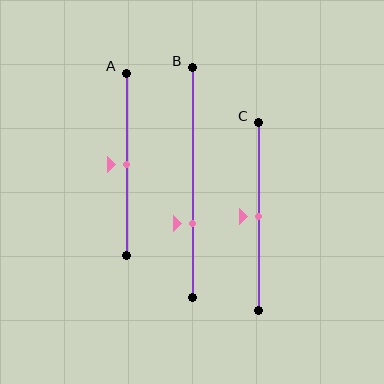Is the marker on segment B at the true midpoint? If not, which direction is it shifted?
No, the marker on segment B is shifted downward by about 18% of the segment length.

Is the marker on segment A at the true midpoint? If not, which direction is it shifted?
Yes, the marker on segment A is at the true midpoint.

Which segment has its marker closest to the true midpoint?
Segment A has its marker closest to the true midpoint.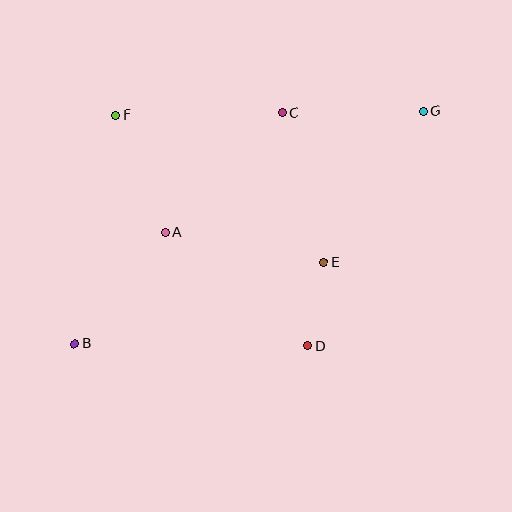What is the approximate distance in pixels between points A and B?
The distance between A and B is approximately 143 pixels.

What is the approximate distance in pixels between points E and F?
The distance between E and F is approximately 255 pixels.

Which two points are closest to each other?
Points D and E are closest to each other.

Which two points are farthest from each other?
Points B and G are farthest from each other.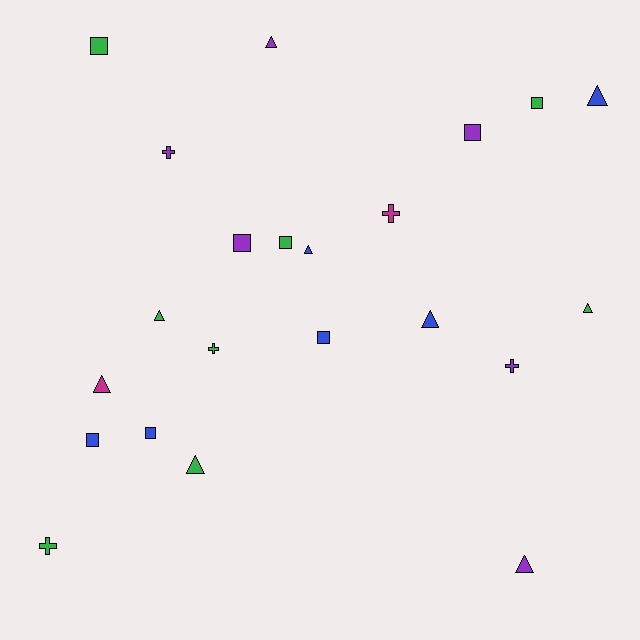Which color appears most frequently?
Green, with 8 objects.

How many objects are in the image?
There are 22 objects.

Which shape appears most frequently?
Triangle, with 9 objects.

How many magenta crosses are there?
There is 1 magenta cross.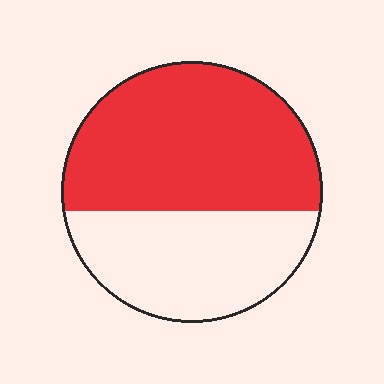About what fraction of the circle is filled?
About three fifths (3/5).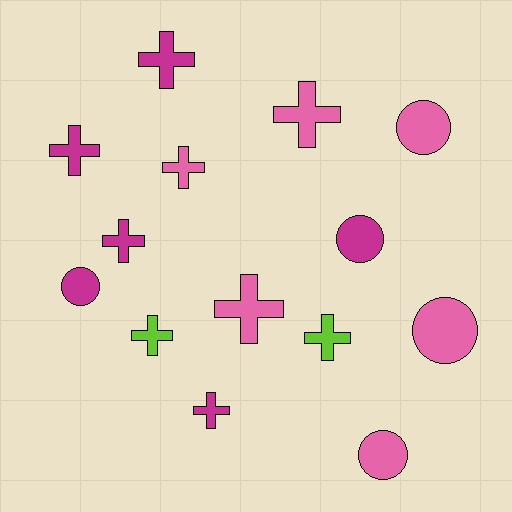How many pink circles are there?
There are 3 pink circles.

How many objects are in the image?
There are 14 objects.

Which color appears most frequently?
Pink, with 6 objects.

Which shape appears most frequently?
Cross, with 9 objects.